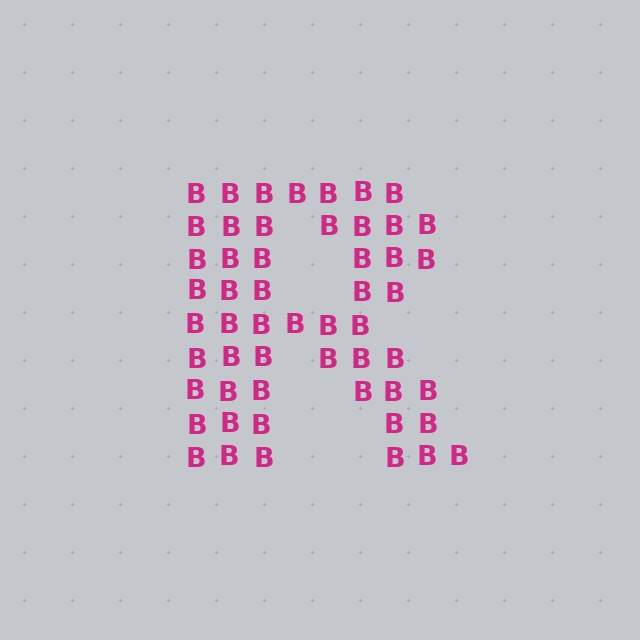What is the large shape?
The large shape is the letter R.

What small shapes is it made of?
It is made of small letter B's.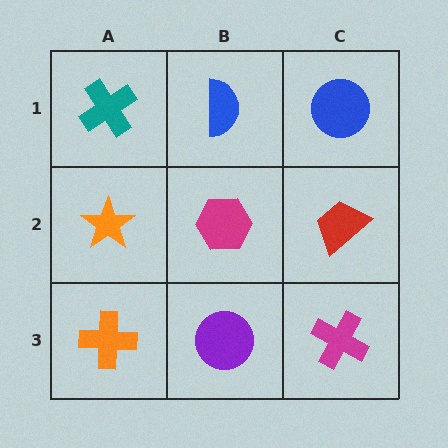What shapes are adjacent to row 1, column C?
A red trapezoid (row 2, column C), a blue semicircle (row 1, column B).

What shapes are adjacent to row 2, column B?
A blue semicircle (row 1, column B), a purple circle (row 3, column B), an orange star (row 2, column A), a red trapezoid (row 2, column C).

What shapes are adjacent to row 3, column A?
An orange star (row 2, column A), a purple circle (row 3, column B).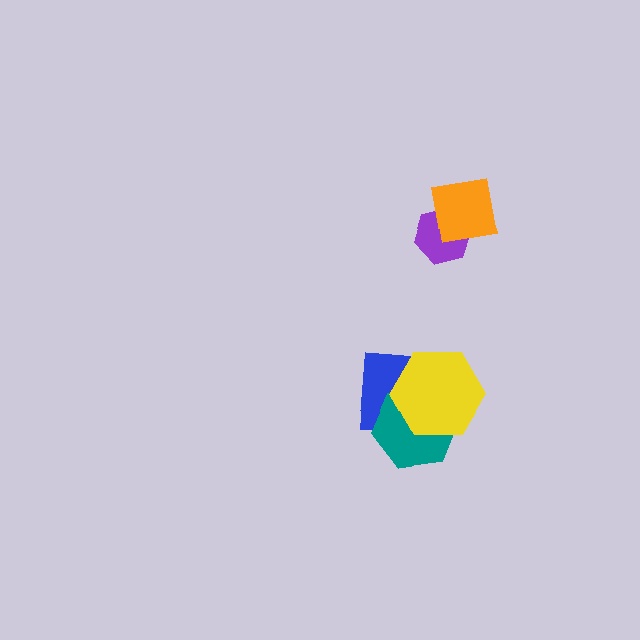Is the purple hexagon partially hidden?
Yes, it is partially covered by another shape.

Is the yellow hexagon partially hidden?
No, no other shape covers it.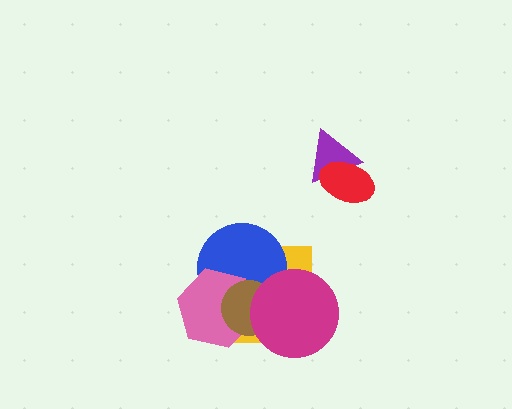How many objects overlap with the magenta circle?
3 objects overlap with the magenta circle.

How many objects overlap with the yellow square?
4 objects overlap with the yellow square.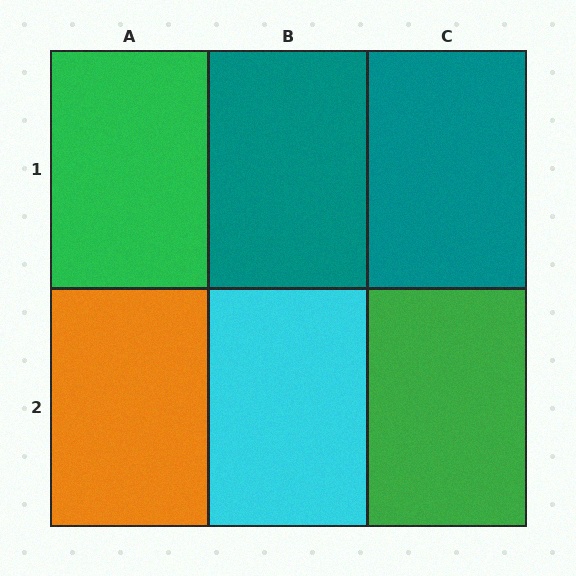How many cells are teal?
2 cells are teal.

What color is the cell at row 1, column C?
Teal.